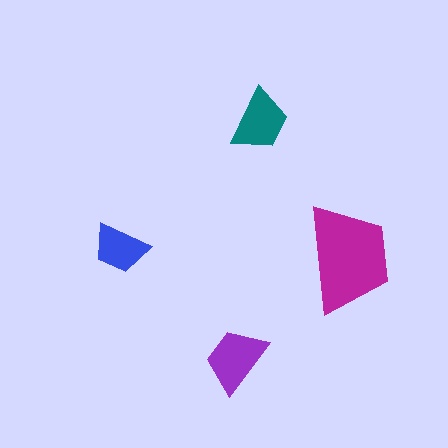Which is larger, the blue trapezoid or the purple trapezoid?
The purple one.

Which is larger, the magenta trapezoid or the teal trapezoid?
The magenta one.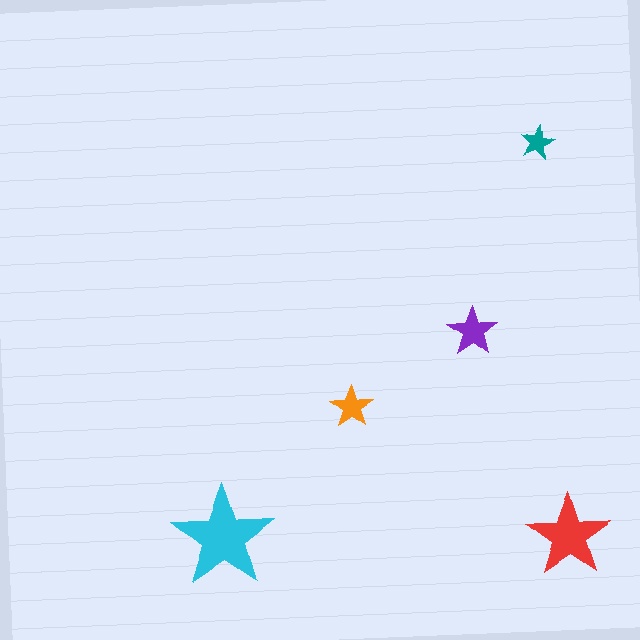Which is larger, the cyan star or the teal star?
The cyan one.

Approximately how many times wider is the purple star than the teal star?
About 1.5 times wider.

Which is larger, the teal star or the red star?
The red one.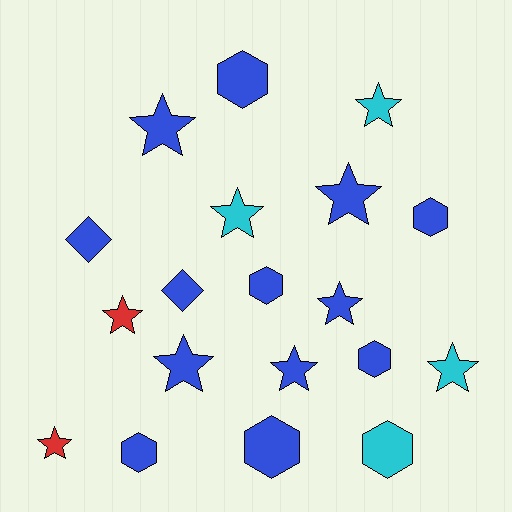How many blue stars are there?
There are 5 blue stars.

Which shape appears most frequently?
Star, with 10 objects.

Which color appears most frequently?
Blue, with 13 objects.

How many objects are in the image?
There are 19 objects.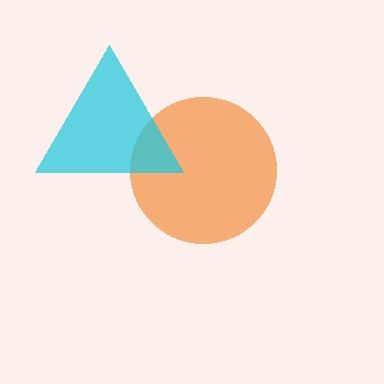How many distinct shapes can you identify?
There are 2 distinct shapes: an orange circle, a cyan triangle.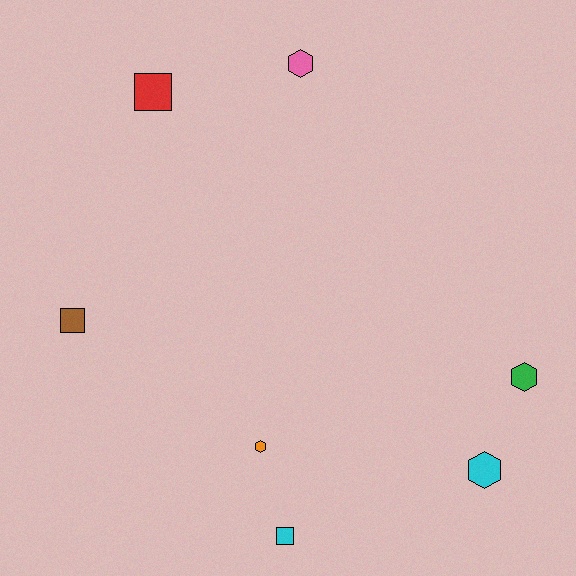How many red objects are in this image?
There is 1 red object.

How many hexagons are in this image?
There are 4 hexagons.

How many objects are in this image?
There are 7 objects.